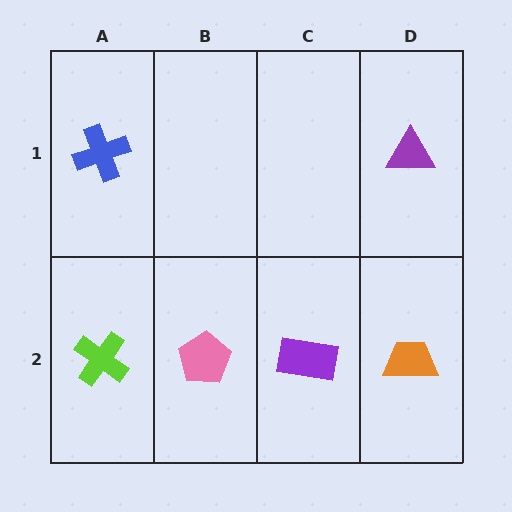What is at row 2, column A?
A lime cross.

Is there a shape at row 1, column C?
No, that cell is empty.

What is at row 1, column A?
A blue cross.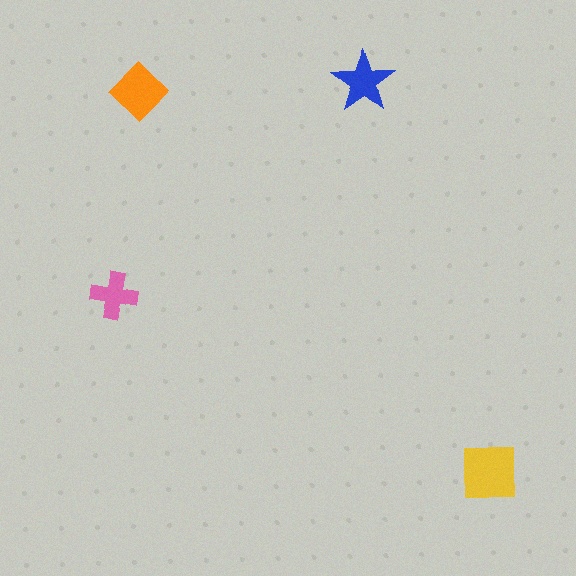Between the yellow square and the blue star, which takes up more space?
The yellow square.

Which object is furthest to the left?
The pink cross is leftmost.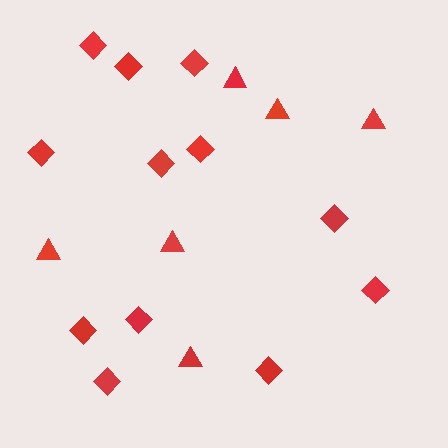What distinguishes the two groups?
There are 2 groups: one group of triangles (6) and one group of diamonds (12).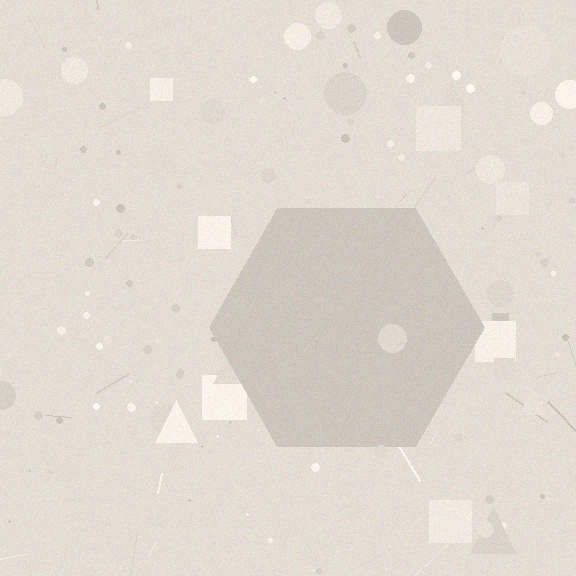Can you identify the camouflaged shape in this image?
The camouflaged shape is a hexagon.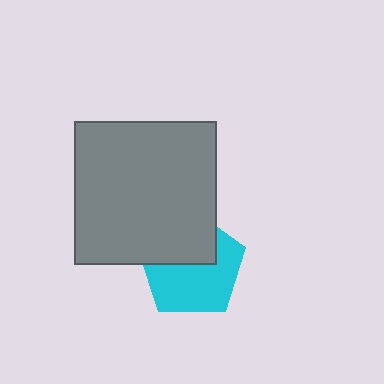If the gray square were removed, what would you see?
You would see the complete cyan pentagon.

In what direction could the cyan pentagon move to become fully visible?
The cyan pentagon could move down. That would shift it out from behind the gray square entirely.